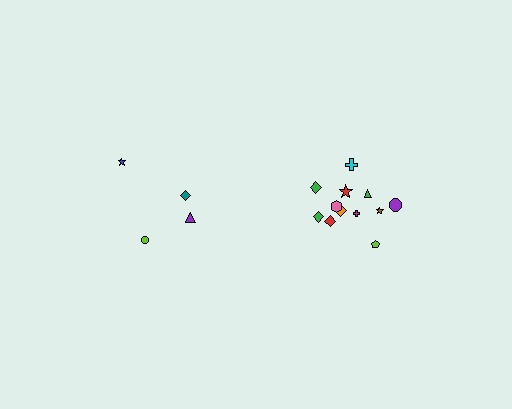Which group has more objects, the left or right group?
The right group.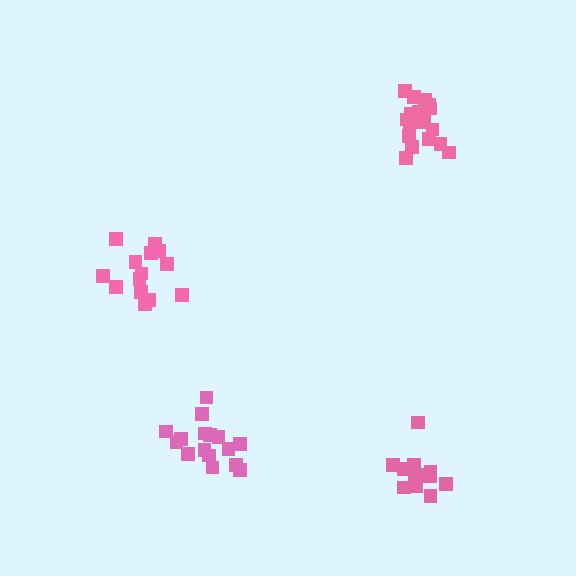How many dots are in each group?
Group 1: 13 dots, Group 2: 14 dots, Group 3: 16 dots, Group 4: 17 dots (60 total).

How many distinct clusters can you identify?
There are 4 distinct clusters.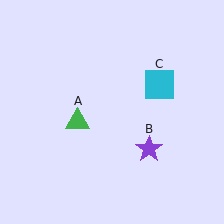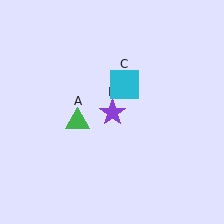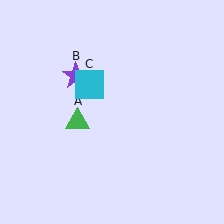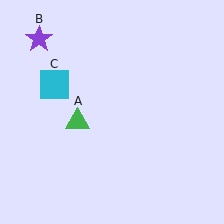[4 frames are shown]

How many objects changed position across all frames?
2 objects changed position: purple star (object B), cyan square (object C).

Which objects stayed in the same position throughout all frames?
Green triangle (object A) remained stationary.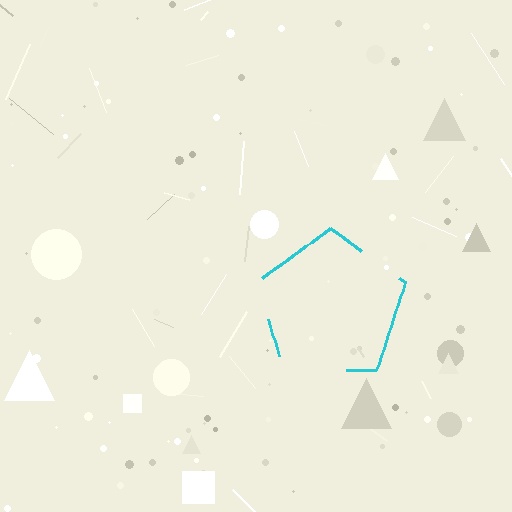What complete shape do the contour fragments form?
The contour fragments form a pentagon.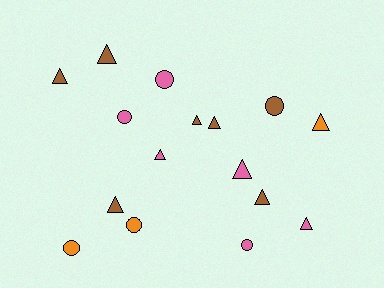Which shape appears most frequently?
Triangle, with 10 objects.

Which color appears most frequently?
Brown, with 7 objects.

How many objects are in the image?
There are 16 objects.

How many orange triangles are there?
There is 1 orange triangle.